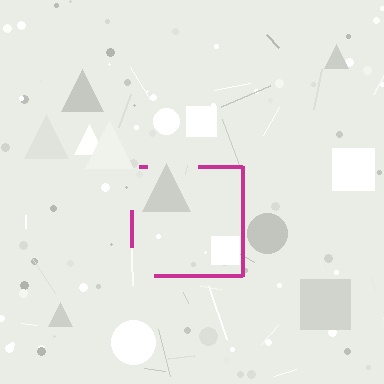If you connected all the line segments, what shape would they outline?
They would outline a square.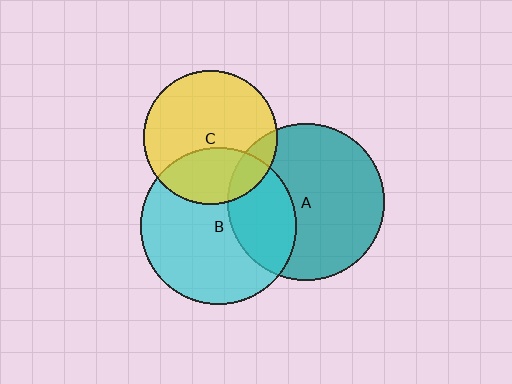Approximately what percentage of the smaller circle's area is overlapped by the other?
Approximately 30%.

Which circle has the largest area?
Circle A (teal).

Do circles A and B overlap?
Yes.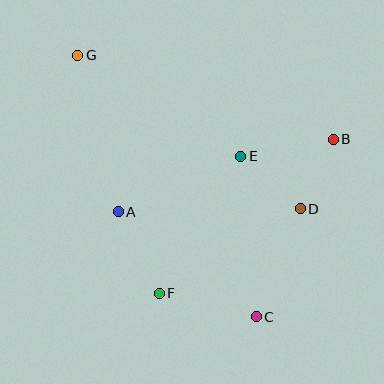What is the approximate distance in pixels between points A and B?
The distance between A and B is approximately 227 pixels.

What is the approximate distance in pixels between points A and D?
The distance between A and D is approximately 182 pixels.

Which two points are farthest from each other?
Points C and G are farthest from each other.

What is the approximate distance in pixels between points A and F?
The distance between A and F is approximately 91 pixels.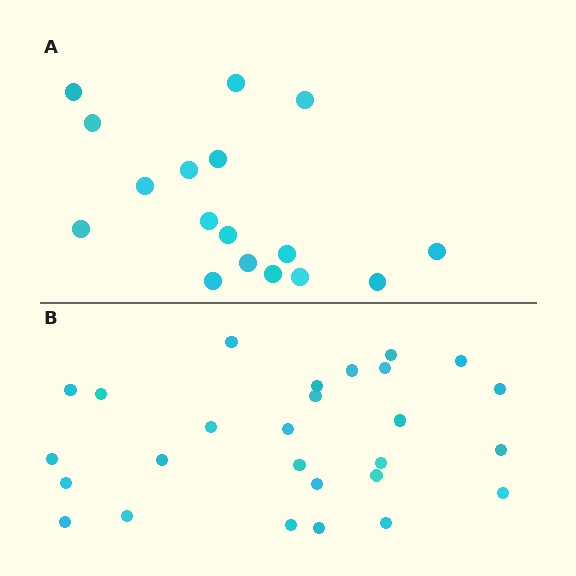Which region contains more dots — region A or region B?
Region B (the bottom region) has more dots.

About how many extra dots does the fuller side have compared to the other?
Region B has roughly 10 or so more dots than region A.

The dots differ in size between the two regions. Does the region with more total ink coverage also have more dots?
No. Region A has more total ink coverage because its dots are larger, but region B actually contains more individual dots. Total area can be misleading — the number of items is what matters here.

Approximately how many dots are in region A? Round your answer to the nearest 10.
About 20 dots. (The exact count is 17, which rounds to 20.)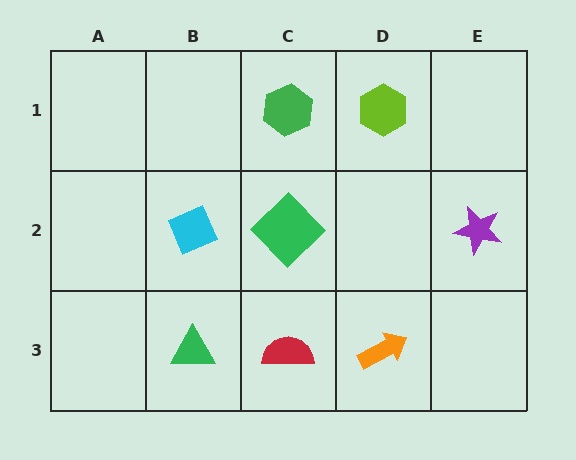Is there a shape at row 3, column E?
No, that cell is empty.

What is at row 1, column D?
A lime hexagon.